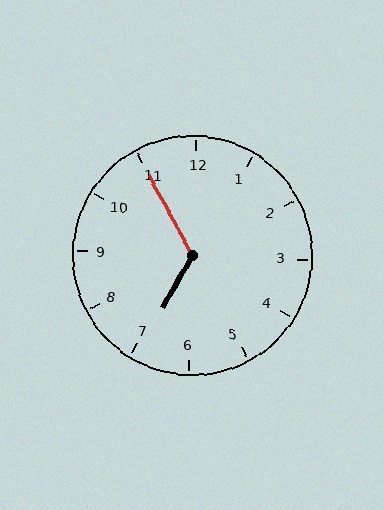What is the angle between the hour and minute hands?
Approximately 122 degrees.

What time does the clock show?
6:55.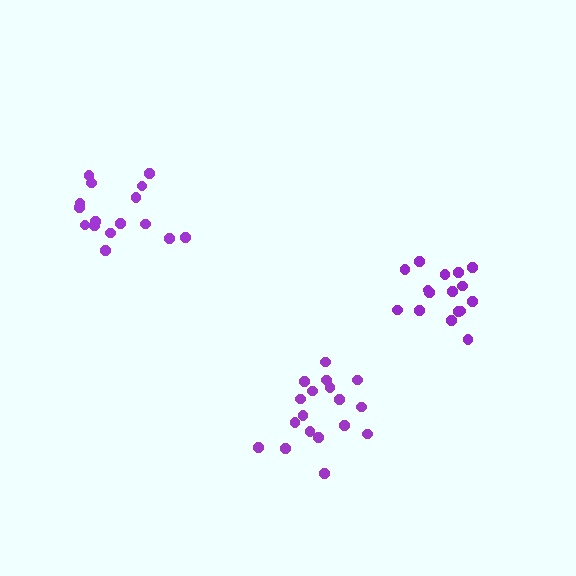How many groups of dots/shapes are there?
There are 3 groups.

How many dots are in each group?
Group 1: 16 dots, Group 2: 18 dots, Group 3: 16 dots (50 total).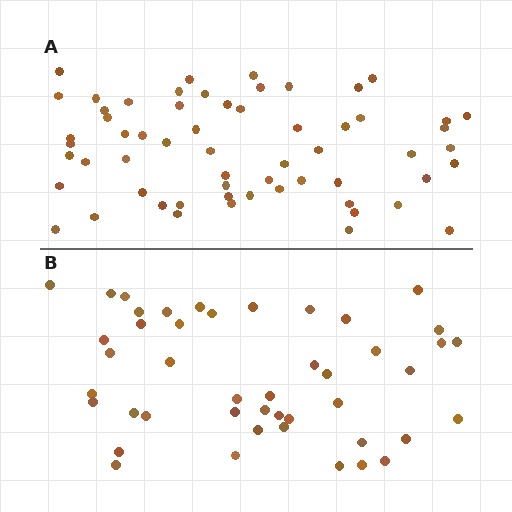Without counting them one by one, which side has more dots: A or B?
Region A (the top region) has more dots.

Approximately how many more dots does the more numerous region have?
Region A has approximately 15 more dots than region B.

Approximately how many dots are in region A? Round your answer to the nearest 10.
About 60 dots.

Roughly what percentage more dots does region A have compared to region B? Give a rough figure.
About 35% more.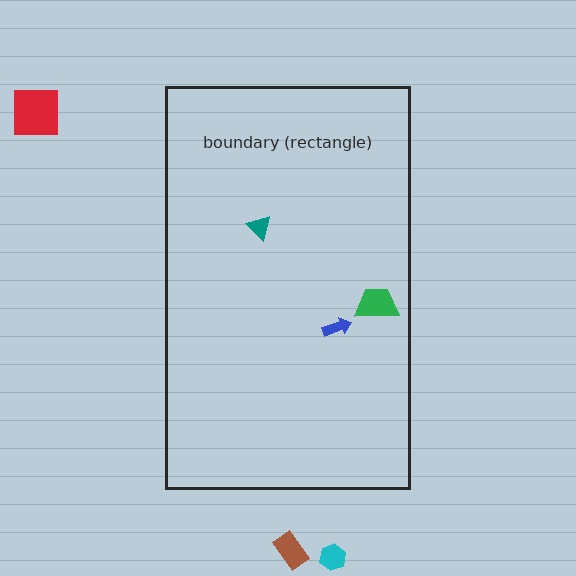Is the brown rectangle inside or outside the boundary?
Outside.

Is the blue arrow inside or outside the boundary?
Inside.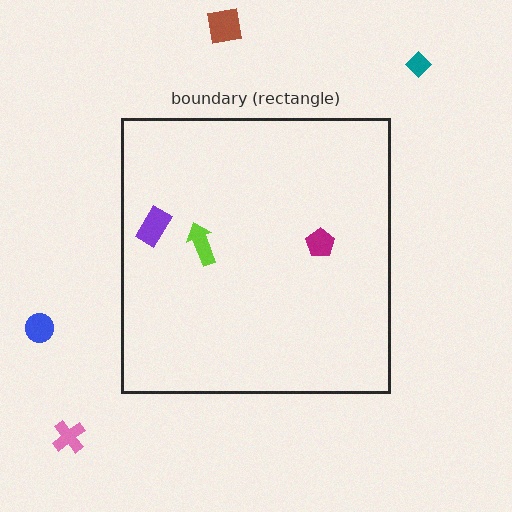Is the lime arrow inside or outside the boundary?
Inside.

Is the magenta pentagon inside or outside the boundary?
Inside.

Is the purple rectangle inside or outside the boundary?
Inside.